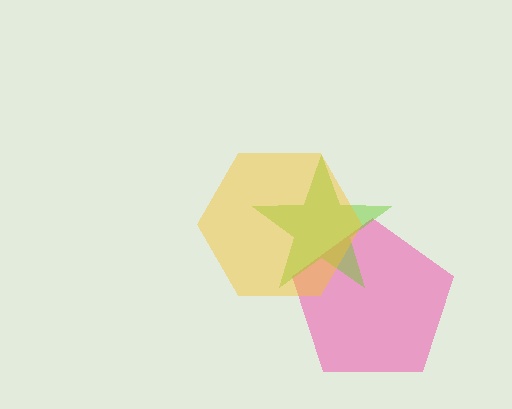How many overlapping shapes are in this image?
There are 3 overlapping shapes in the image.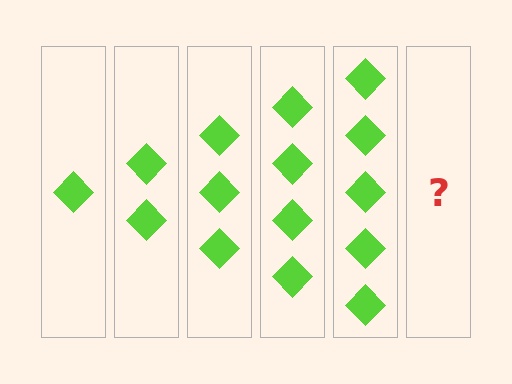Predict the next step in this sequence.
The next step is 6 diamonds.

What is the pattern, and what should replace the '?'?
The pattern is that each step adds one more diamond. The '?' should be 6 diamonds.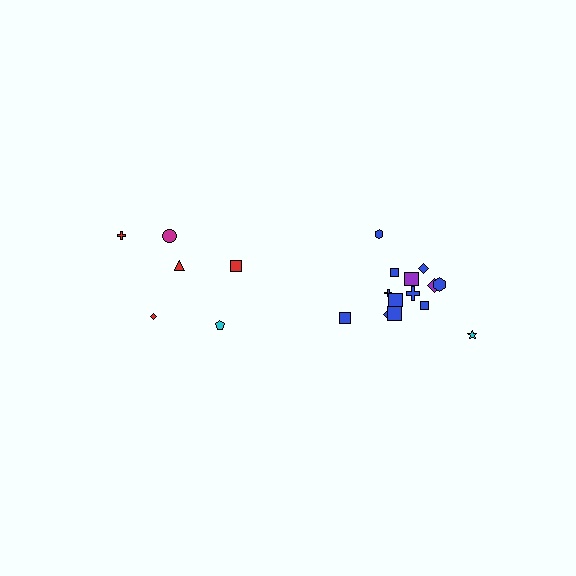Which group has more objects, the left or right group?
The right group.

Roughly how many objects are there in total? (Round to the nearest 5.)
Roughly 20 objects in total.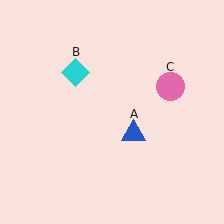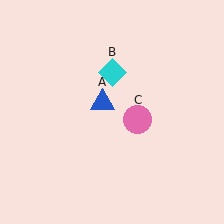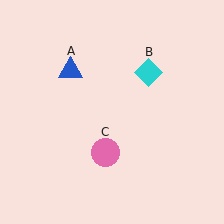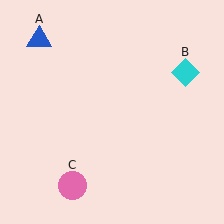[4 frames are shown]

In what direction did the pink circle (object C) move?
The pink circle (object C) moved down and to the left.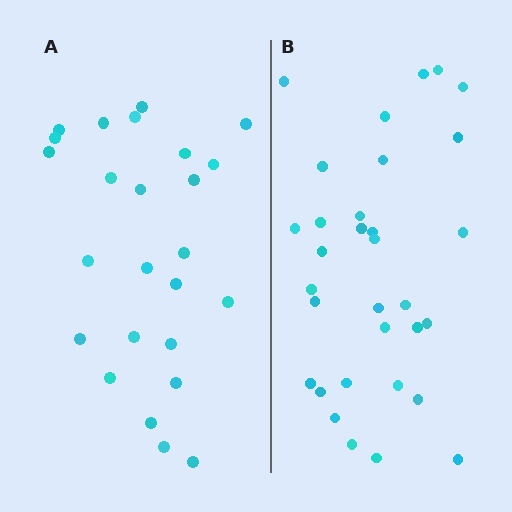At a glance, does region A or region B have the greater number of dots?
Region B (the right region) has more dots.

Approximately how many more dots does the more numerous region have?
Region B has roughly 8 or so more dots than region A.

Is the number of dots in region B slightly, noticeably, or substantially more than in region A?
Region B has noticeably more, but not dramatically so. The ratio is roughly 1.3 to 1.